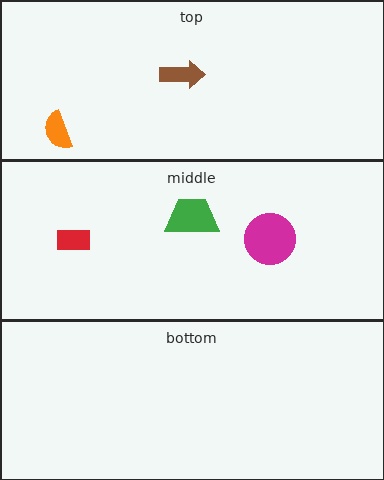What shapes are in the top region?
The orange semicircle, the brown arrow.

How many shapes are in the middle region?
3.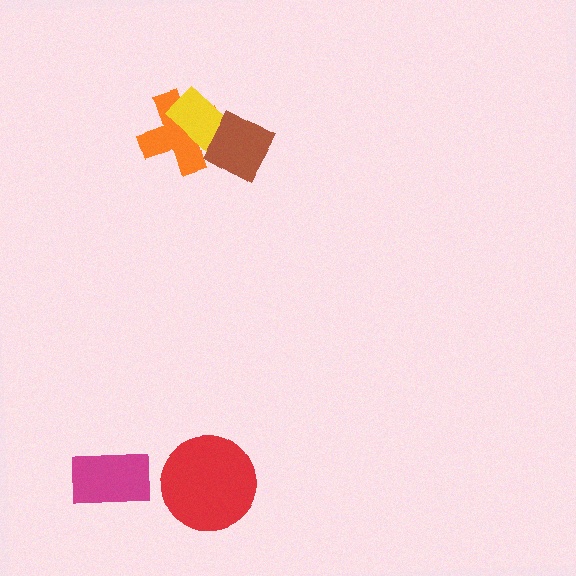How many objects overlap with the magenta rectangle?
0 objects overlap with the magenta rectangle.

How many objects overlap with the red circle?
0 objects overlap with the red circle.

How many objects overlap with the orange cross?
2 objects overlap with the orange cross.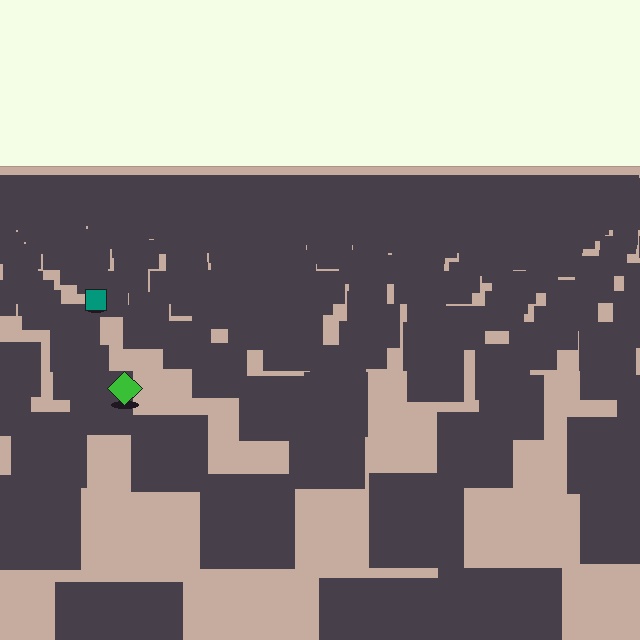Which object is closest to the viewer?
The green diamond is closest. The texture marks near it are larger and more spread out.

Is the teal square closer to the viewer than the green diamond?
No. The green diamond is closer — you can tell from the texture gradient: the ground texture is coarser near it.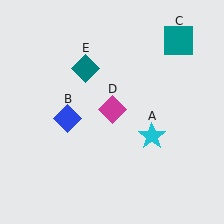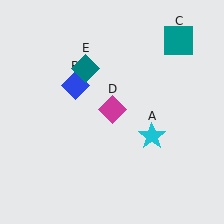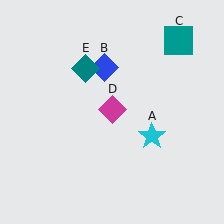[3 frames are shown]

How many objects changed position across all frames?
1 object changed position: blue diamond (object B).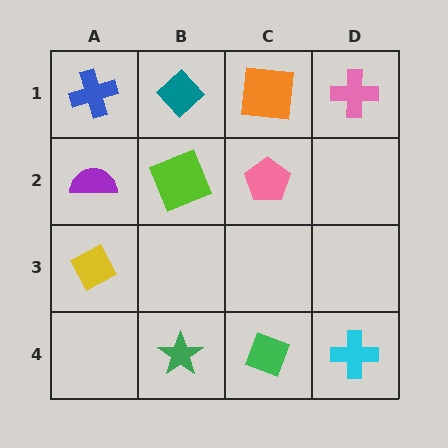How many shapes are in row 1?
4 shapes.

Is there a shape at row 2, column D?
No, that cell is empty.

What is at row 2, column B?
A lime square.